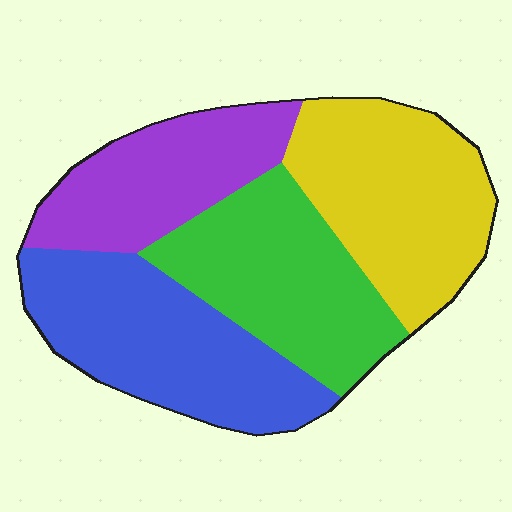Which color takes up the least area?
Purple, at roughly 20%.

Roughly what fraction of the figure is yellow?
Yellow takes up about one quarter (1/4) of the figure.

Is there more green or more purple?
Green.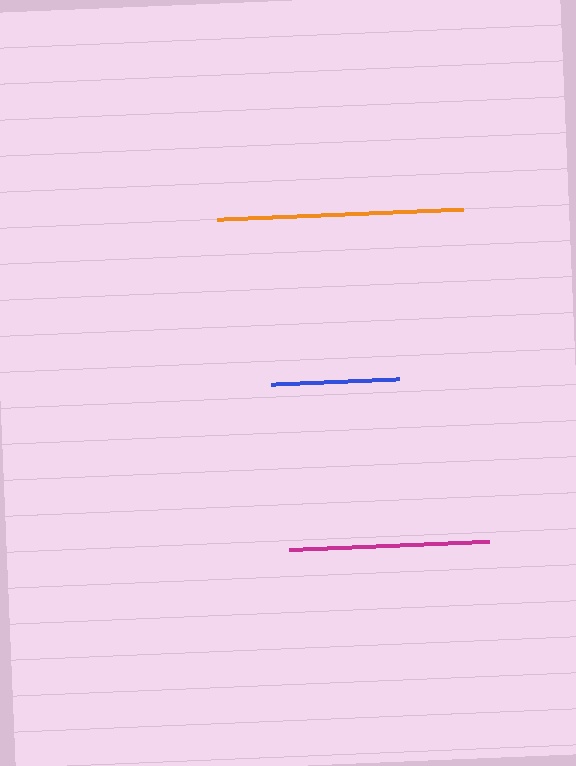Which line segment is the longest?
The orange line is the longest at approximately 246 pixels.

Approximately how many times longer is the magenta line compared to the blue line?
The magenta line is approximately 1.6 times the length of the blue line.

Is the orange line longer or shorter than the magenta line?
The orange line is longer than the magenta line.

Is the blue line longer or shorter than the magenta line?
The magenta line is longer than the blue line.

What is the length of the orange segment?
The orange segment is approximately 246 pixels long.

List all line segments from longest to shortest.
From longest to shortest: orange, magenta, blue.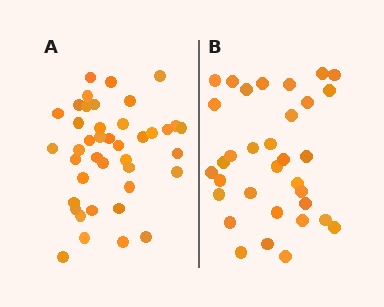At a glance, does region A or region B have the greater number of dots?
Region A (the left region) has more dots.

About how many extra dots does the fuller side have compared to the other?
Region A has roughly 8 or so more dots than region B.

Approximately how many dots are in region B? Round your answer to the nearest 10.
About 30 dots. (The exact count is 33, which rounds to 30.)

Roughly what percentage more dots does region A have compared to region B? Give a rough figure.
About 25% more.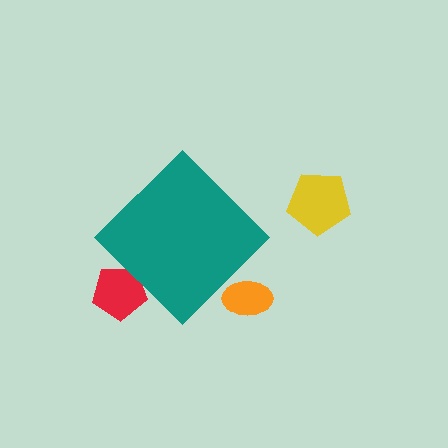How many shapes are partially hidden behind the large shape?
2 shapes are partially hidden.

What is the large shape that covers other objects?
A teal diamond.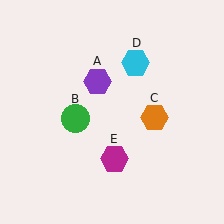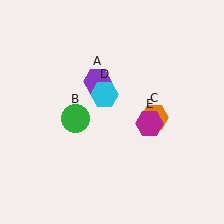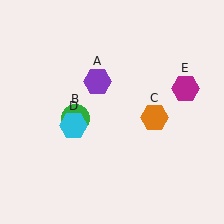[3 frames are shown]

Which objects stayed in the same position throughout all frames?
Purple hexagon (object A) and green circle (object B) and orange hexagon (object C) remained stationary.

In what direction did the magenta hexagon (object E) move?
The magenta hexagon (object E) moved up and to the right.